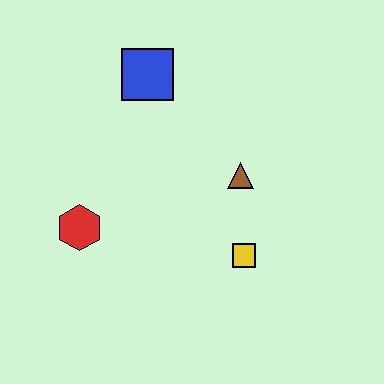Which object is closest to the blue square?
The brown triangle is closest to the blue square.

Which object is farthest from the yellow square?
The blue square is farthest from the yellow square.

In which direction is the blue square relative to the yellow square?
The blue square is above the yellow square.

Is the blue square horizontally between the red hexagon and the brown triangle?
Yes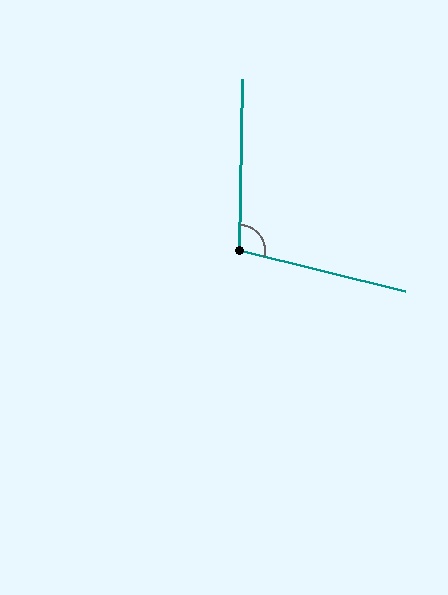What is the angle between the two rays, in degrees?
Approximately 103 degrees.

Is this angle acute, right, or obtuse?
It is obtuse.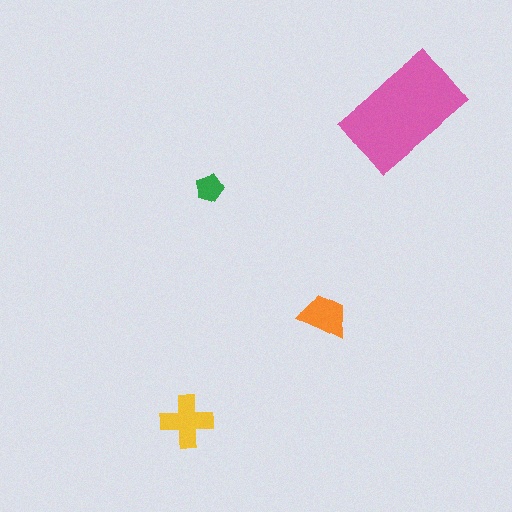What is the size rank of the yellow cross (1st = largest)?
2nd.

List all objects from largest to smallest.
The pink rectangle, the yellow cross, the orange trapezoid, the green pentagon.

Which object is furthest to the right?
The pink rectangle is rightmost.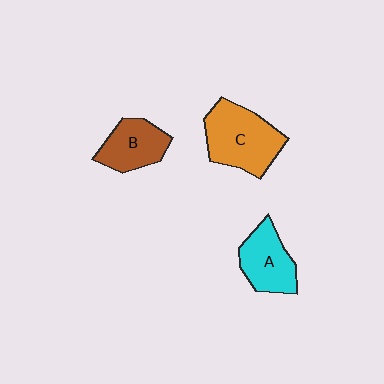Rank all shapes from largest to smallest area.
From largest to smallest: C (orange), A (cyan), B (brown).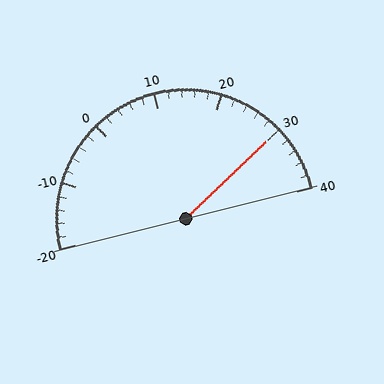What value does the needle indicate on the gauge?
The needle indicates approximately 30.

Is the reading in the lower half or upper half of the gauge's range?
The reading is in the upper half of the range (-20 to 40).